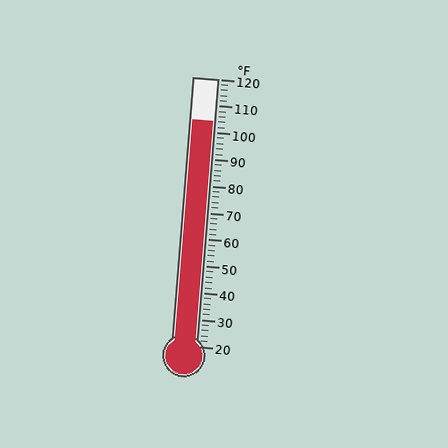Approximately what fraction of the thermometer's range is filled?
The thermometer is filled to approximately 85% of its range.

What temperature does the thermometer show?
The thermometer shows approximately 104°F.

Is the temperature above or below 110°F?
The temperature is below 110°F.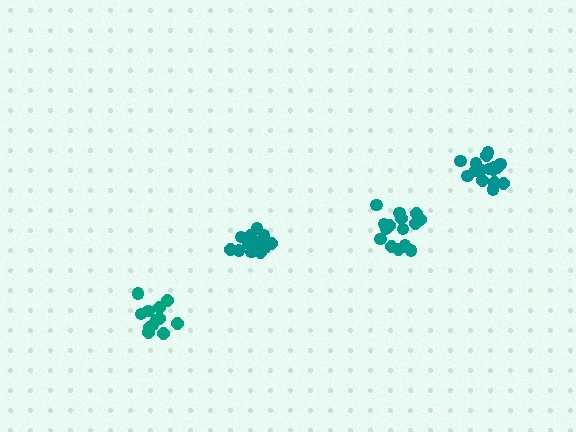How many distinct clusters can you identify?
There are 4 distinct clusters.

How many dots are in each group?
Group 1: 16 dots, Group 2: 16 dots, Group 3: 12 dots, Group 4: 13 dots (57 total).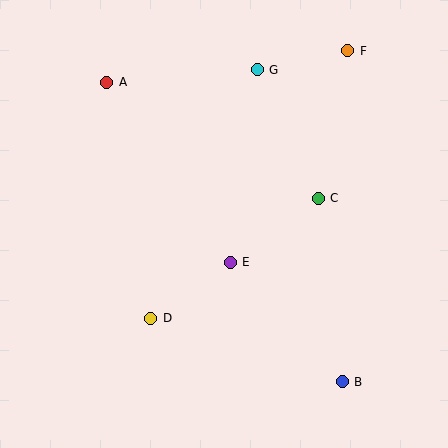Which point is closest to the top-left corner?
Point A is closest to the top-left corner.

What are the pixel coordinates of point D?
Point D is at (151, 318).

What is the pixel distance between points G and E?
The distance between G and E is 195 pixels.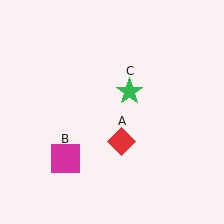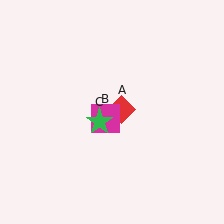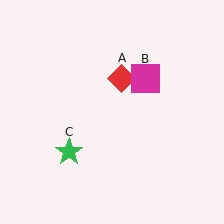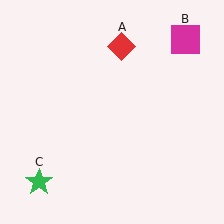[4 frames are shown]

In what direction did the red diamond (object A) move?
The red diamond (object A) moved up.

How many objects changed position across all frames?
3 objects changed position: red diamond (object A), magenta square (object B), green star (object C).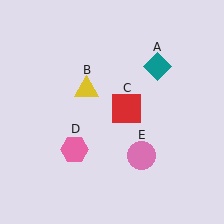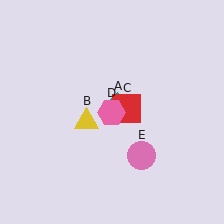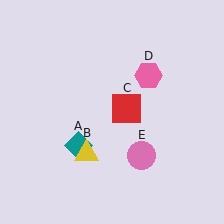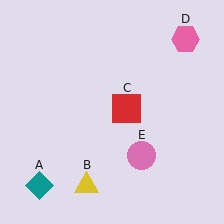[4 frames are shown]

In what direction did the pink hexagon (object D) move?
The pink hexagon (object D) moved up and to the right.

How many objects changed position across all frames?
3 objects changed position: teal diamond (object A), yellow triangle (object B), pink hexagon (object D).